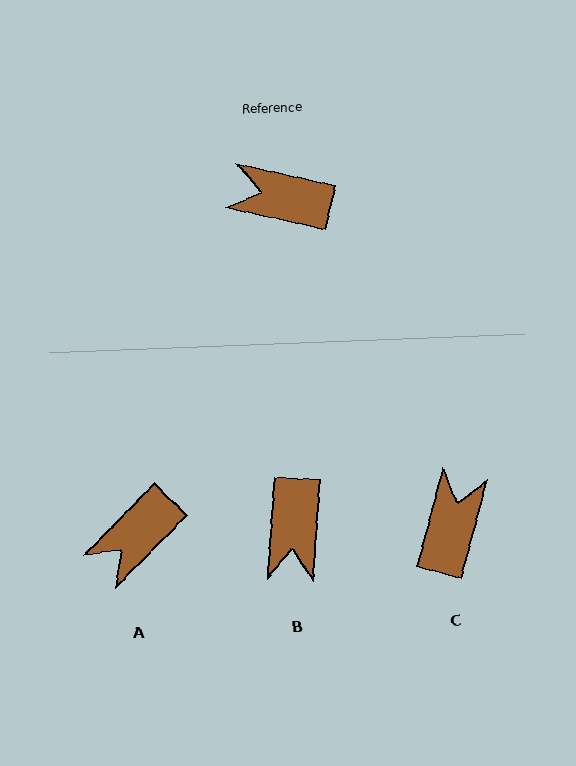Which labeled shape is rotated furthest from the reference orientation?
B, about 99 degrees away.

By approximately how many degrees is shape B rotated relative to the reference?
Approximately 99 degrees counter-clockwise.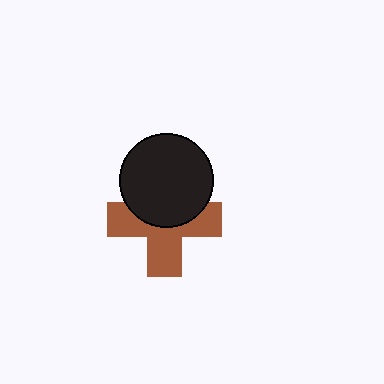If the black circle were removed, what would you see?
You would see the complete brown cross.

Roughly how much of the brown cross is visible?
About half of it is visible (roughly 56%).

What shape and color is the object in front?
The object in front is a black circle.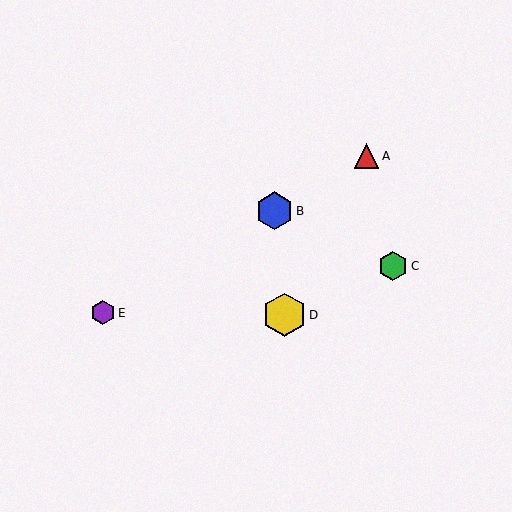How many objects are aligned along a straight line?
3 objects (A, B, E) are aligned along a straight line.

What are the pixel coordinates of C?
Object C is at (393, 266).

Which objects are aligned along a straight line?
Objects A, B, E are aligned along a straight line.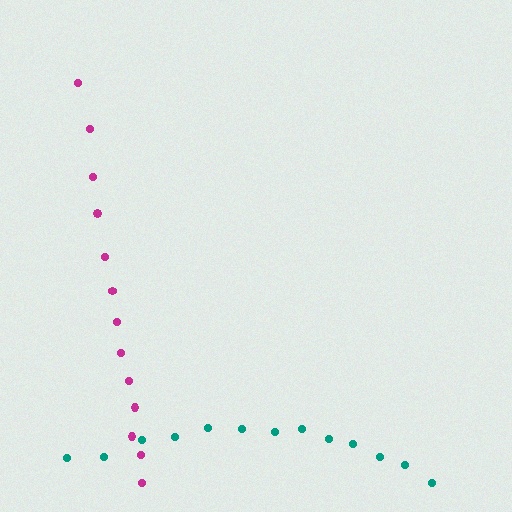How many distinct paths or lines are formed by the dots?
There are 2 distinct paths.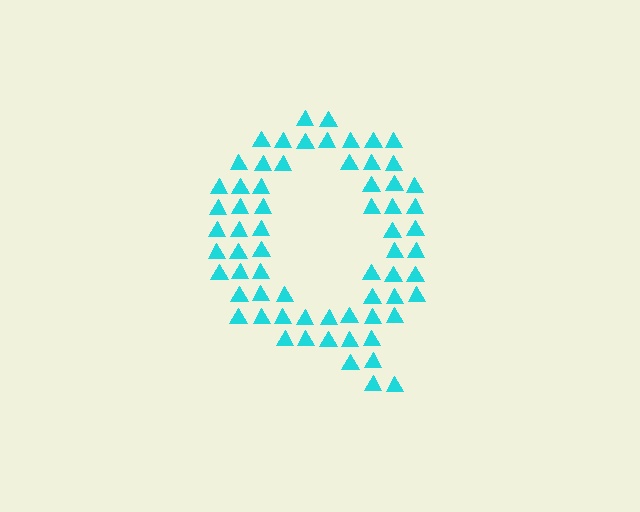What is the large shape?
The large shape is the letter Q.